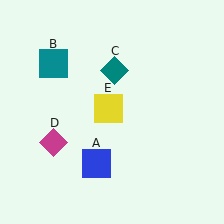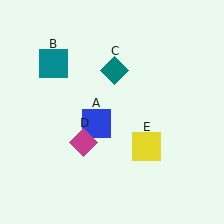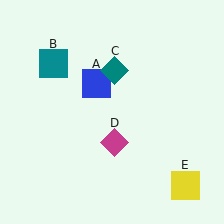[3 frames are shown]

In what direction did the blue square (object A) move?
The blue square (object A) moved up.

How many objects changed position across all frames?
3 objects changed position: blue square (object A), magenta diamond (object D), yellow square (object E).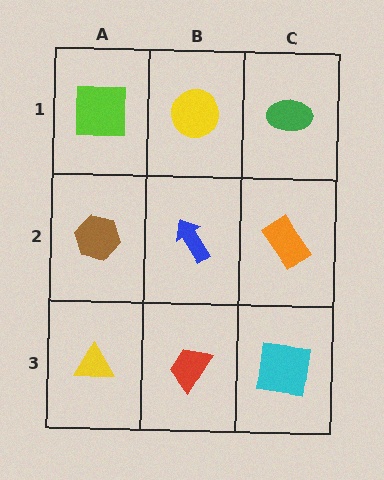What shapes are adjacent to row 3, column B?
A blue arrow (row 2, column B), a yellow triangle (row 3, column A), a cyan square (row 3, column C).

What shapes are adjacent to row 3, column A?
A brown hexagon (row 2, column A), a red trapezoid (row 3, column B).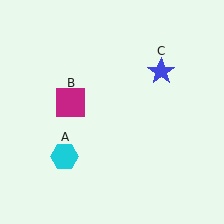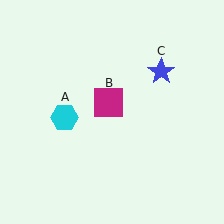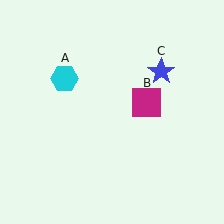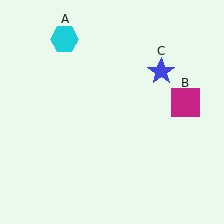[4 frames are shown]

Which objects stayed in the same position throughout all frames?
Blue star (object C) remained stationary.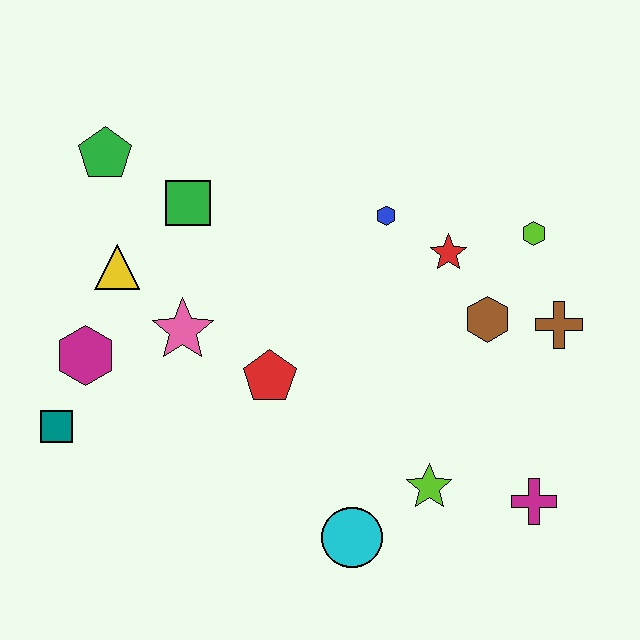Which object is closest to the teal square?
The magenta hexagon is closest to the teal square.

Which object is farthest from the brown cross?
The teal square is farthest from the brown cross.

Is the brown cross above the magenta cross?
Yes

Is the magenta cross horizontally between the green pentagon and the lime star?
No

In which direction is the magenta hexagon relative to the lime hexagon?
The magenta hexagon is to the left of the lime hexagon.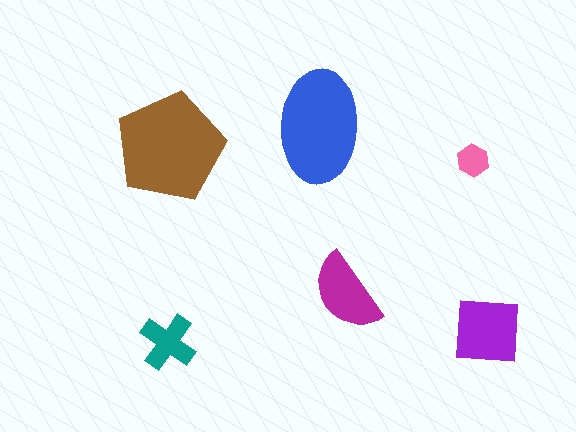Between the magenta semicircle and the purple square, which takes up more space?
The purple square.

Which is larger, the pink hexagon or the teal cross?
The teal cross.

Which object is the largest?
The brown pentagon.